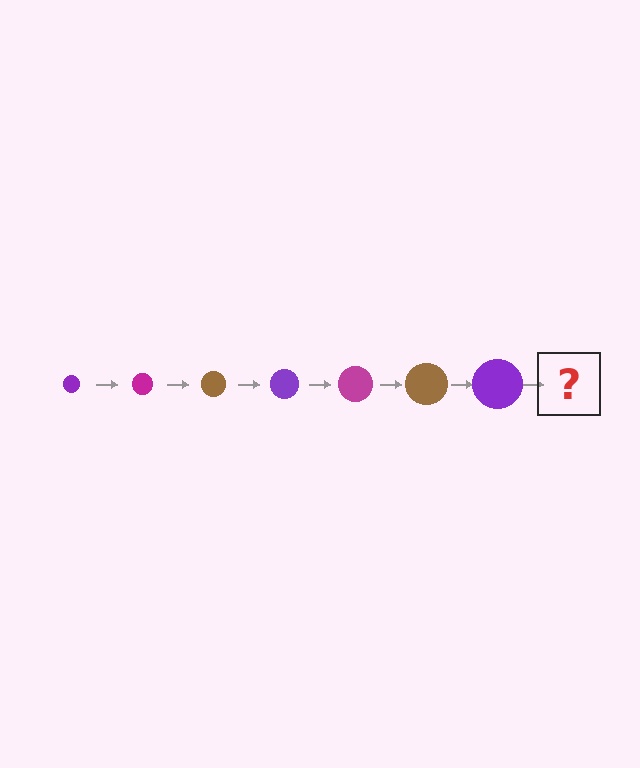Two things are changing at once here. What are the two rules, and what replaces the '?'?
The two rules are that the circle grows larger each step and the color cycles through purple, magenta, and brown. The '?' should be a magenta circle, larger than the previous one.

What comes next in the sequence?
The next element should be a magenta circle, larger than the previous one.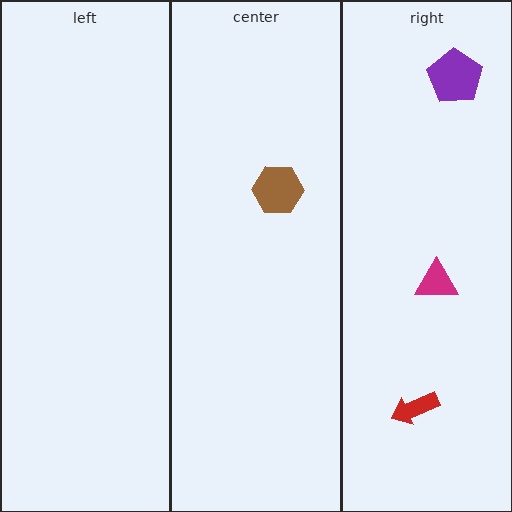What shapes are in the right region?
The red arrow, the magenta triangle, the purple pentagon.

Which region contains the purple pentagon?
The right region.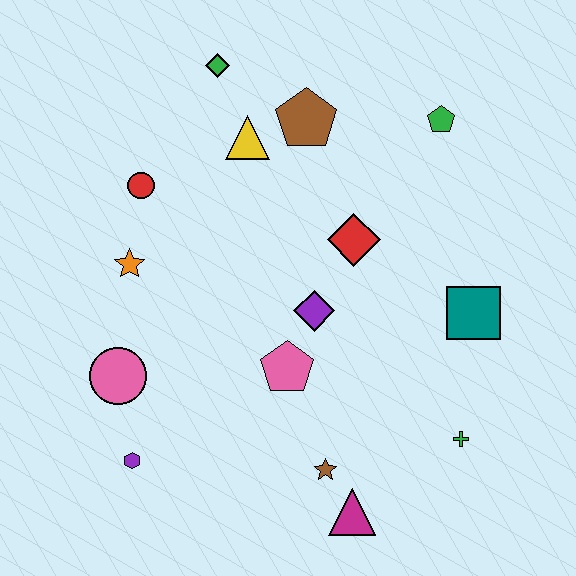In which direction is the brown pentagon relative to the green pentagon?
The brown pentagon is to the left of the green pentagon.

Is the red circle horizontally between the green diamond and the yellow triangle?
No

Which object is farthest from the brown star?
The green diamond is farthest from the brown star.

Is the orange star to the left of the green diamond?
Yes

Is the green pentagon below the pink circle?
No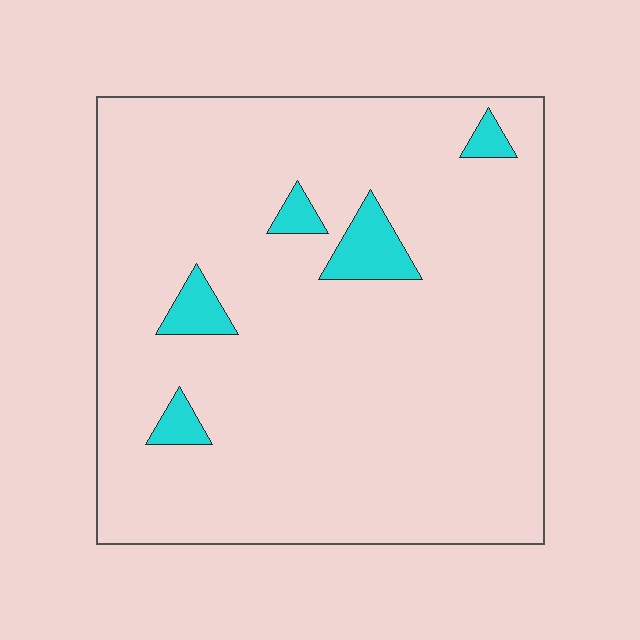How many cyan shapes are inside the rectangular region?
5.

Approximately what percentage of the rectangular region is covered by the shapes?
Approximately 5%.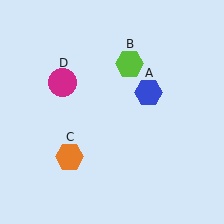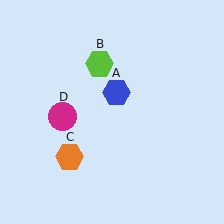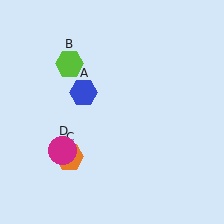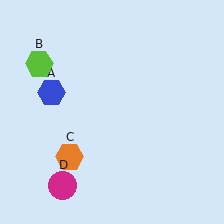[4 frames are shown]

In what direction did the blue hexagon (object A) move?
The blue hexagon (object A) moved left.